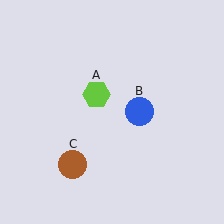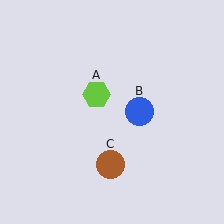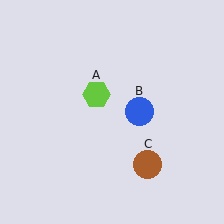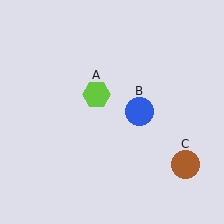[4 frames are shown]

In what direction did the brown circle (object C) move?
The brown circle (object C) moved right.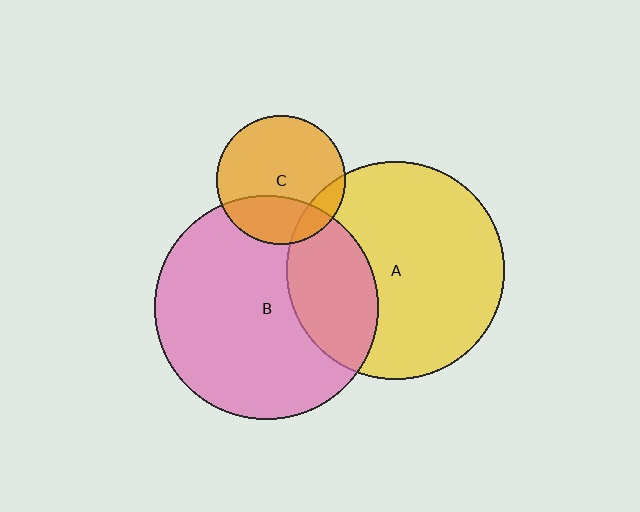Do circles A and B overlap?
Yes.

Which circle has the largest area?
Circle B (pink).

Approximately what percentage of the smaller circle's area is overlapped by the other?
Approximately 30%.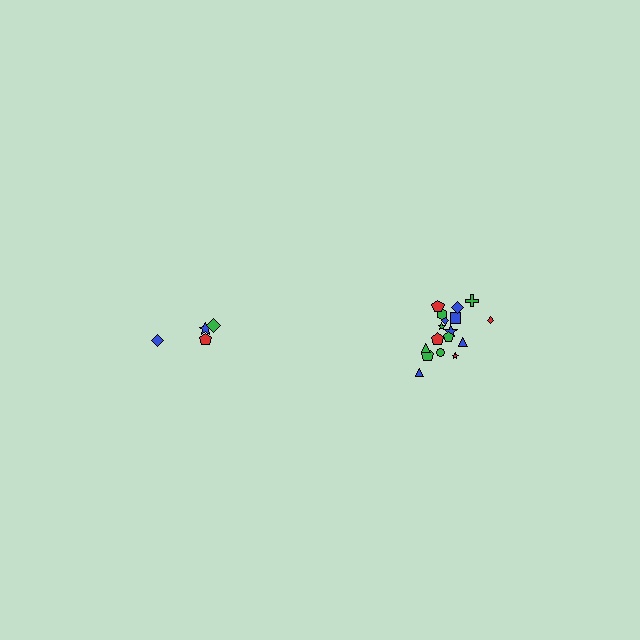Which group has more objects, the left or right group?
The right group.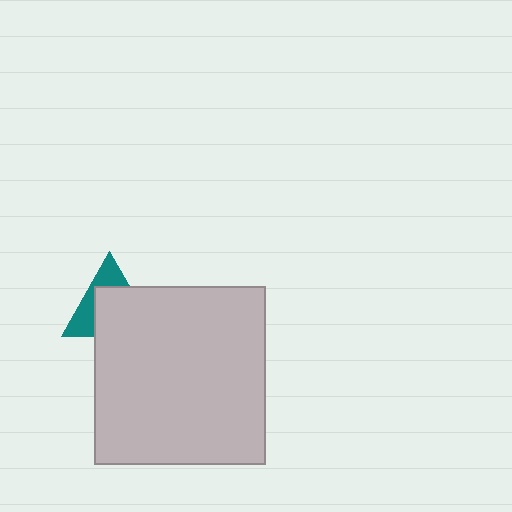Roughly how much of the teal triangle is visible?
A small part of it is visible (roughly 38%).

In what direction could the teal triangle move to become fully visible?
The teal triangle could move toward the upper-left. That would shift it out from behind the light gray rectangle entirely.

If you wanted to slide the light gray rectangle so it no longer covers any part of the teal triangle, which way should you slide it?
Slide it toward the lower-right — that is the most direct way to separate the two shapes.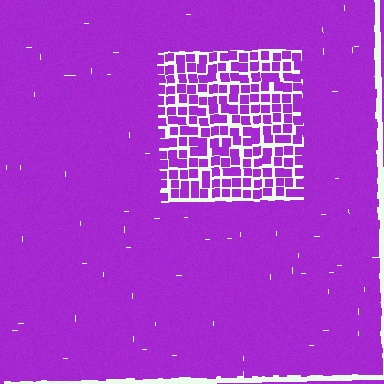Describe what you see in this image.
The image contains small purple elements arranged at two different densities. A rectangle-shaped region is visible where the elements are less densely packed than the surrounding area.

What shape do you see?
I see a rectangle.